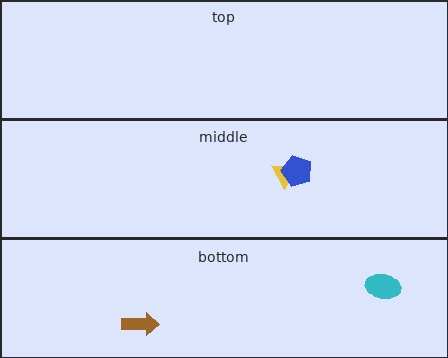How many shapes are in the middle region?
2.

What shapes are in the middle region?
The yellow triangle, the blue pentagon.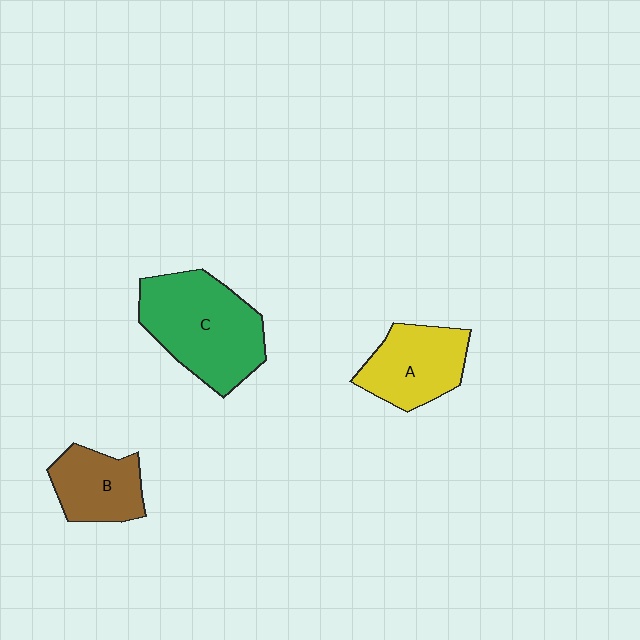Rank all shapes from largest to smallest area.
From largest to smallest: C (green), A (yellow), B (brown).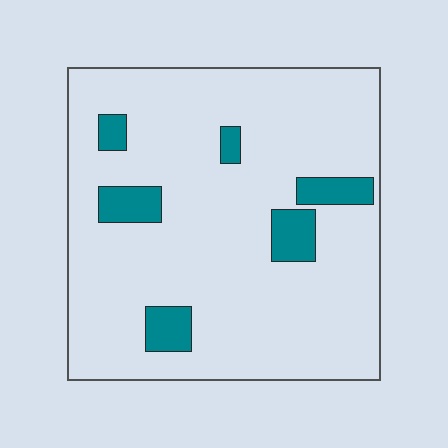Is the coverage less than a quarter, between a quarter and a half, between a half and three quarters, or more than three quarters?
Less than a quarter.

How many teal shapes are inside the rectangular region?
6.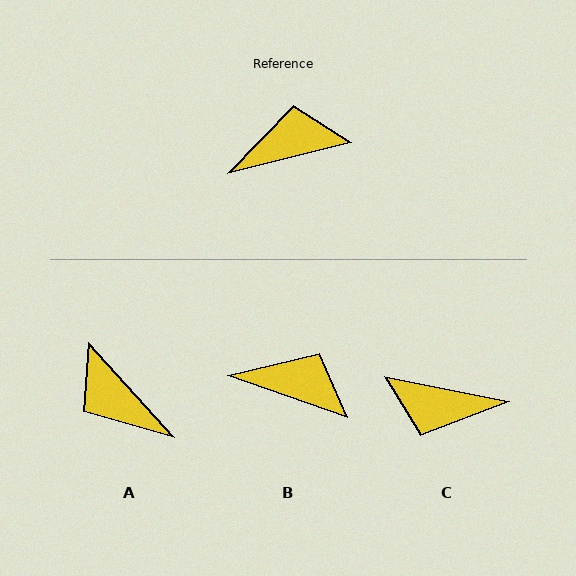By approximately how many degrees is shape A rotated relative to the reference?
Approximately 118 degrees counter-clockwise.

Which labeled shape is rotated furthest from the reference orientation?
C, about 154 degrees away.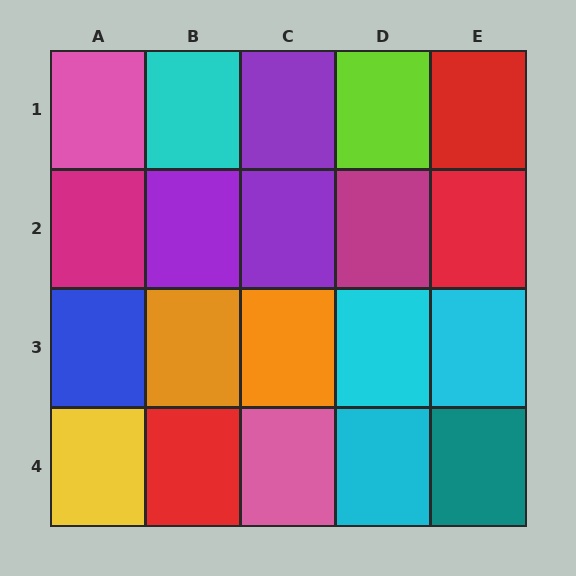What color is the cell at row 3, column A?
Blue.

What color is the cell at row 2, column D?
Magenta.